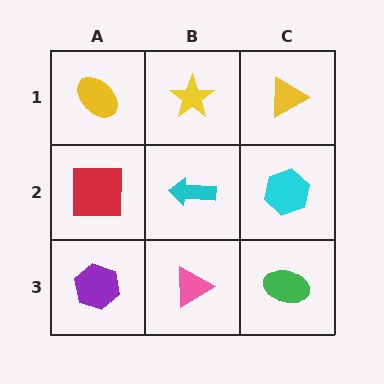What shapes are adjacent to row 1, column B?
A cyan arrow (row 2, column B), a yellow ellipse (row 1, column A), a yellow triangle (row 1, column C).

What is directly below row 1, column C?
A cyan hexagon.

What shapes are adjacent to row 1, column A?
A red square (row 2, column A), a yellow star (row 1, column B).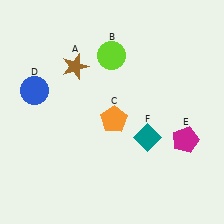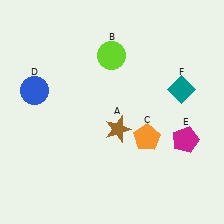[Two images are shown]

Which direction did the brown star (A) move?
The brown star (A) moved down.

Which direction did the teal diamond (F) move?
The teal diamond (F) moved up.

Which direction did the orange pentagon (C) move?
The orange pentagon (C) moved right.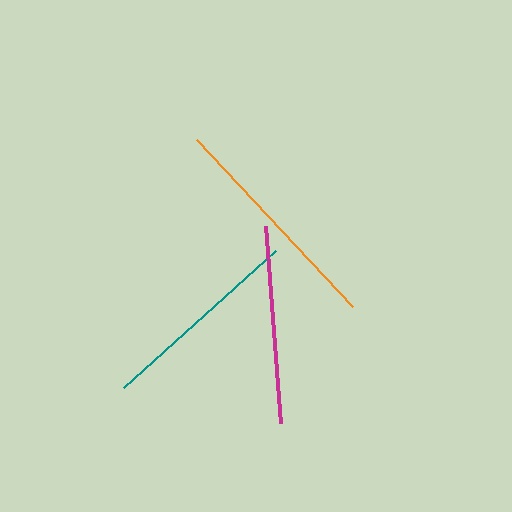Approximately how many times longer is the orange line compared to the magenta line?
The orange line is approximately 1.2 times the length of the magenta line.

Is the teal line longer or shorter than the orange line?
The orange line is longer than the teal line.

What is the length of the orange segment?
The orange segment is approximately 229 pixels long.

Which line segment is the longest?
The orange line is the longest at approximately 229 pixels.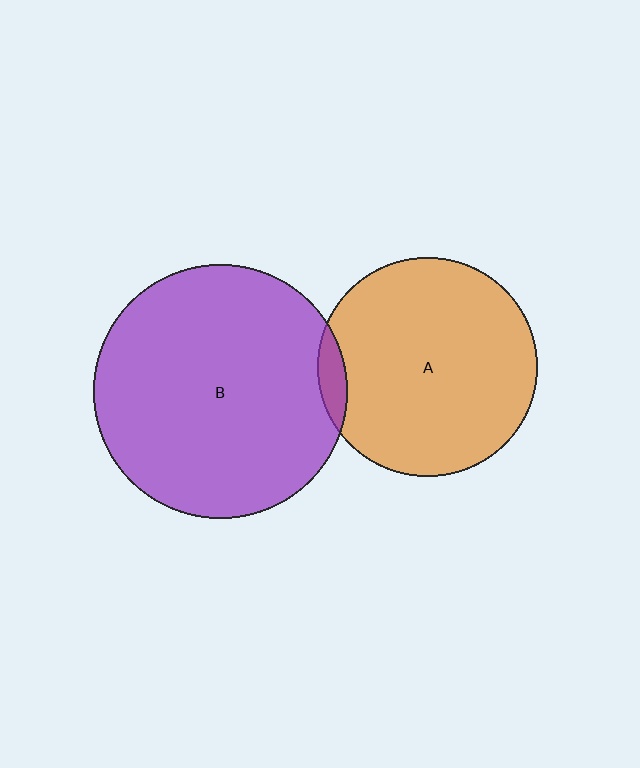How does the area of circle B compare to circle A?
Approximately 1.3 times.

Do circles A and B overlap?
Yes.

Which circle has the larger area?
Circle B (purple).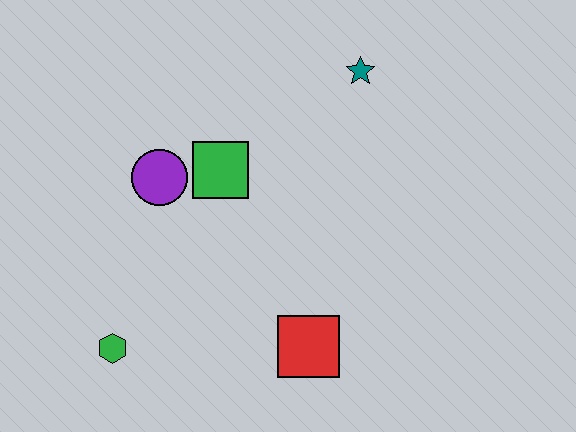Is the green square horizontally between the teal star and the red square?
No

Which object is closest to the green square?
The purple circle is closest to the green square.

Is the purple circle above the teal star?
No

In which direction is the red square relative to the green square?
The red square is below the green square.